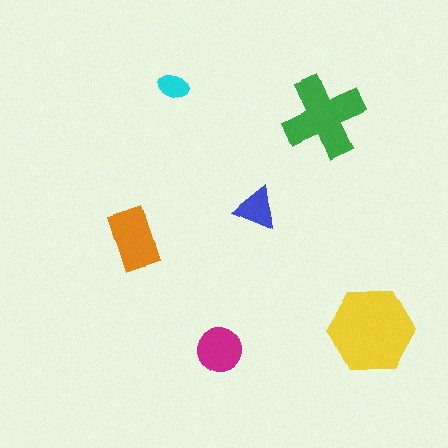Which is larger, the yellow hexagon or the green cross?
The yellow hexagon.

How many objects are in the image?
There are 6 objects in the image.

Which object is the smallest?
The cyan ellipse.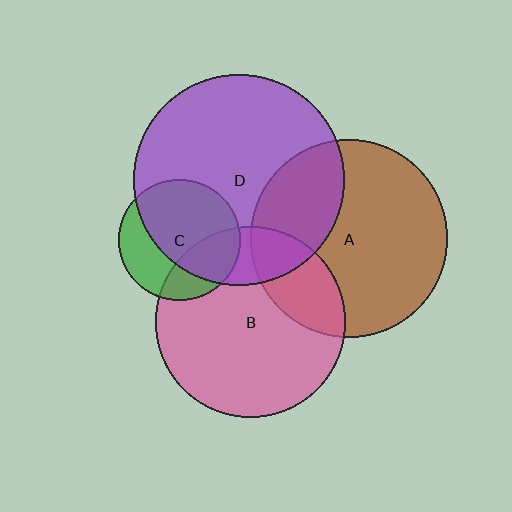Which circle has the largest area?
Circle D (purple).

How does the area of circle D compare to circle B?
Approximately 1.2 times.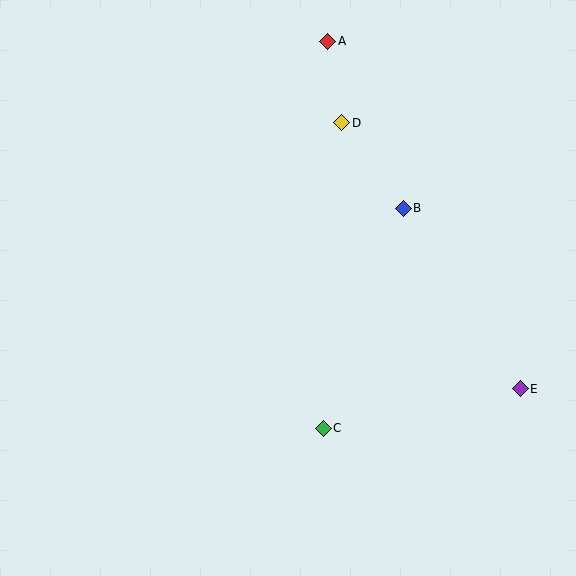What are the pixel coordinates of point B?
Point B is at (403, 208).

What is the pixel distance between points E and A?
The distance between E and A is 397 pixels.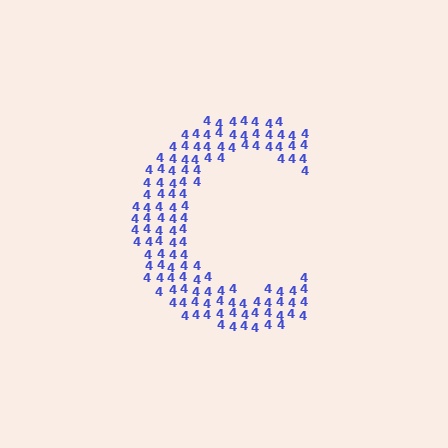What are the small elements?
The small elements are digit 4's.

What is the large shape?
The large shape is the letter C.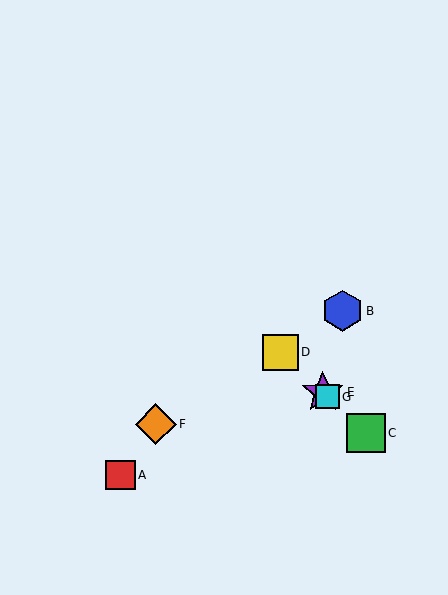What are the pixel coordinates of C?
Object C is at (366, 433).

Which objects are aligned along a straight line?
Objects C, D, E, G are aligned along a straight line.